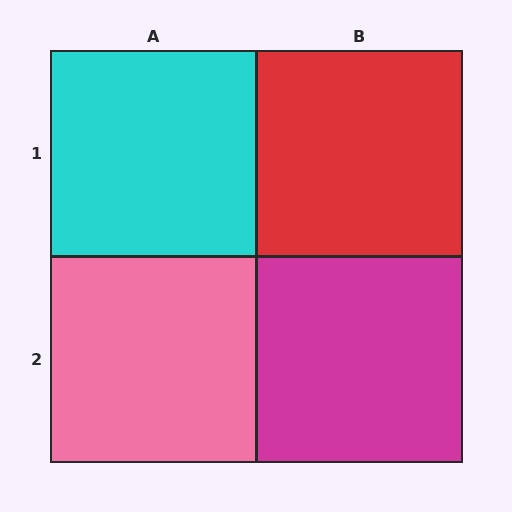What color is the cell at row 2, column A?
Pink.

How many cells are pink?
1 cell is pink.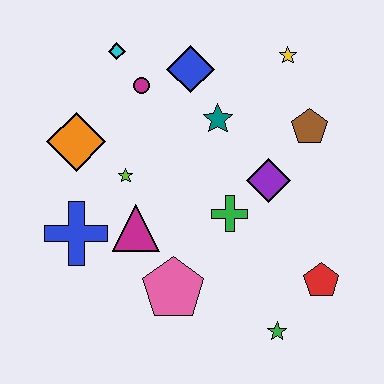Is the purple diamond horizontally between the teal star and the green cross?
No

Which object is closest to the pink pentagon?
The magenta triangle is closest to the pink pentagon.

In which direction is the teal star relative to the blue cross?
The teal star is to the right of the blue cross.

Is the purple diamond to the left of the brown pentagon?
Yes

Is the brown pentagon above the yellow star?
No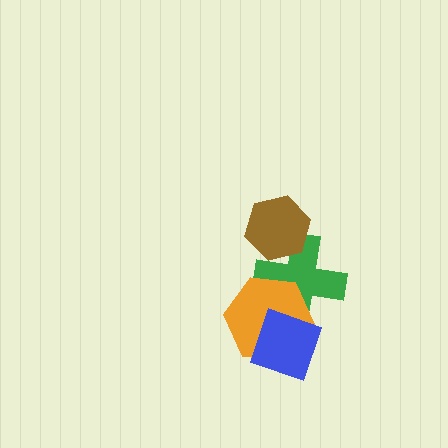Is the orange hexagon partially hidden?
Yes, it is partially covered by another shape.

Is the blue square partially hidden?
No, no other shape covers it.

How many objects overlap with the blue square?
2 objects overlap with the blue square.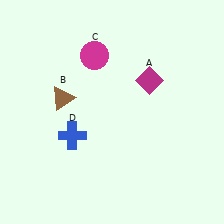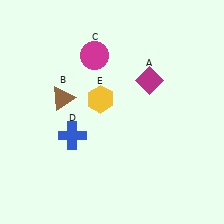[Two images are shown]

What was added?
A yellow hexagon (E) was added in Image 2.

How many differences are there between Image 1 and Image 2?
There is 1 difference between the two images.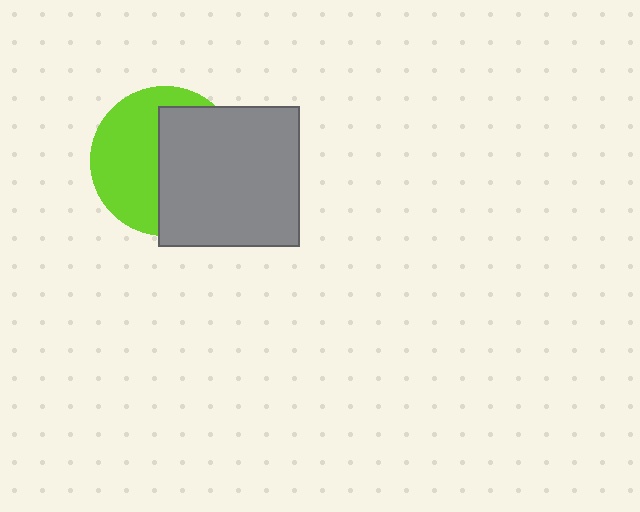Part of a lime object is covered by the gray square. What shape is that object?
It is a circle.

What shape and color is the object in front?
The object in front is a gray square.